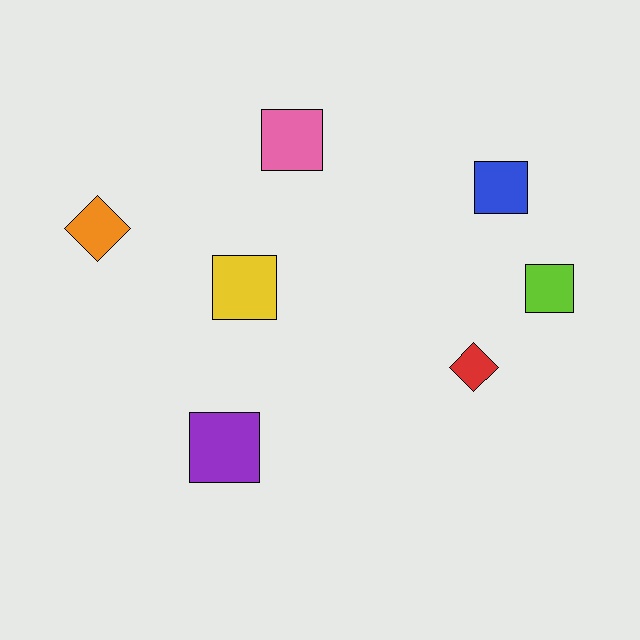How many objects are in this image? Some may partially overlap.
There are 7 objects.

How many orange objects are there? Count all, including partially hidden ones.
There is 1 orange object.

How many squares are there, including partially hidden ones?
There are 5 squares.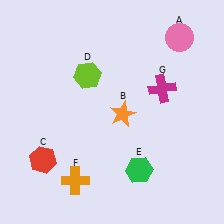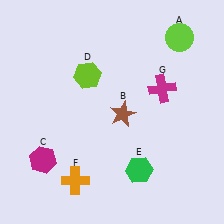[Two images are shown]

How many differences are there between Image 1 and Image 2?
There are 3 differences between the two images.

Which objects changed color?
A changed from pink to lime. B changed from orange to brown. C changed from red to magenta.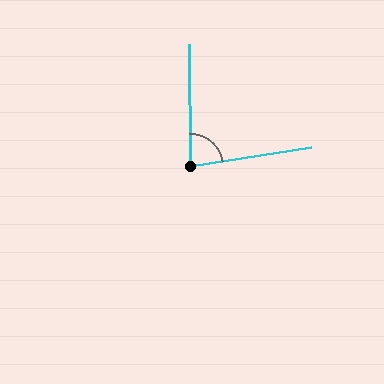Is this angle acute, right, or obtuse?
It is acute.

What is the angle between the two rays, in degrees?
Approximately 82 degrees.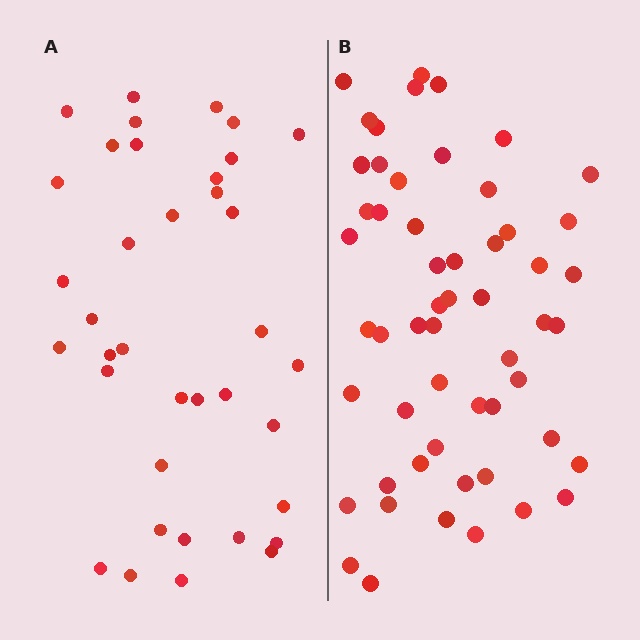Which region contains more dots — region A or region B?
Region B (the right region) has more dots.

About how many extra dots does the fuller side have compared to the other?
Region B has approximately 20 more dots than region A.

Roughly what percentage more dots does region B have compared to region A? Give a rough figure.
About 50% more.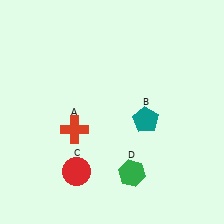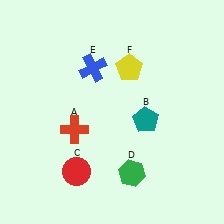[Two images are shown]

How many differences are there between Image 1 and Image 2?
There are 2 differences between the two images.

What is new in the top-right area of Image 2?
A yellow pentagon (F) was added in the top-right area of Image 2.